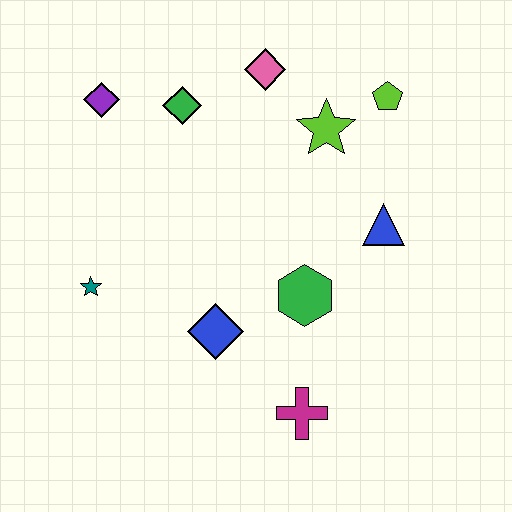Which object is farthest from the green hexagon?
The purple diamond is farthest from the green hexagon.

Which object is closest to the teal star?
The blue diamond is closest to the teal star.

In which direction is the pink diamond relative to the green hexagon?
The pink diamond is above the green hexagon.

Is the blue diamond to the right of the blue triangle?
No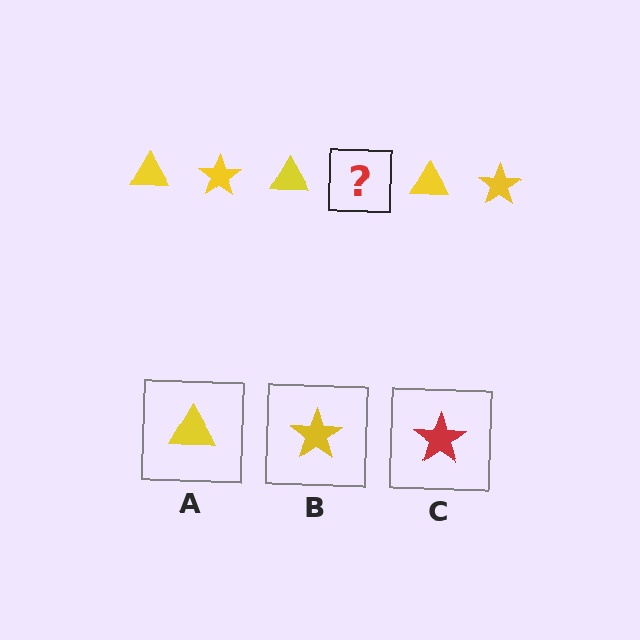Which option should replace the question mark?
Option B.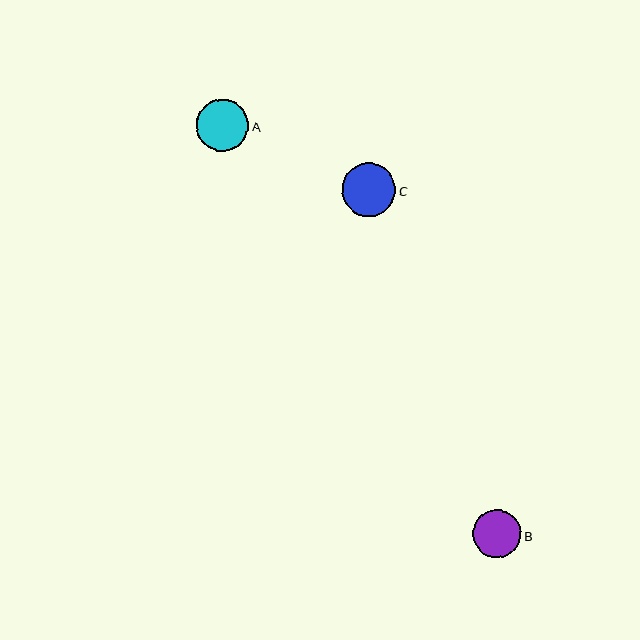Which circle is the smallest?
Circle B is the smallest with a size of approximately 48 pixels.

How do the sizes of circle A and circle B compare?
Circle A and circle B are approximately the same size.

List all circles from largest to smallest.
From largest to smallest: C, A, B.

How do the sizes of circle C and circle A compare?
Circle C and circle A are approximately the same size.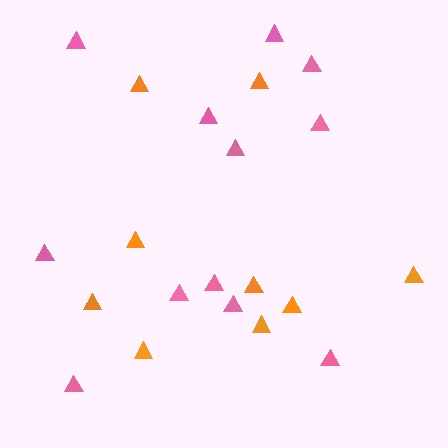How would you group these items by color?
There are 2 groups: one group of pink triangles (12) and one group of orange triangles (9).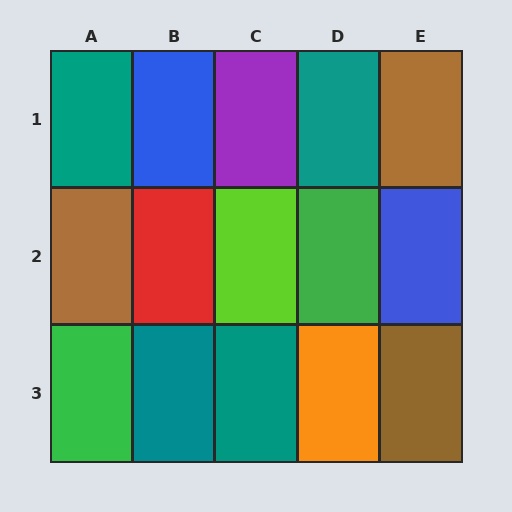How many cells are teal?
4 cells are teal.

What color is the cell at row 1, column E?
Brown.